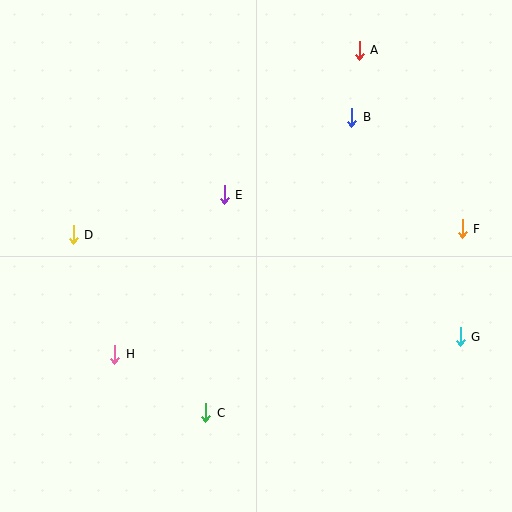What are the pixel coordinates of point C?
Point C is at (206, 413).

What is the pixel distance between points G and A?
The distance between G and A is 304 pixels.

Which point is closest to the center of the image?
Point E at (224, 195) is closest to the center.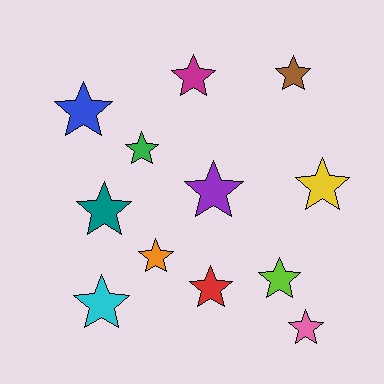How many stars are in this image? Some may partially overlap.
There are 12 stars.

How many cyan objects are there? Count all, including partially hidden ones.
There is 1 cyan object.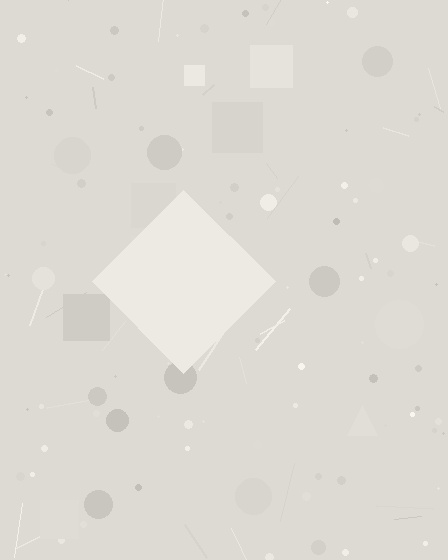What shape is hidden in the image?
A diamond is hidden in the image.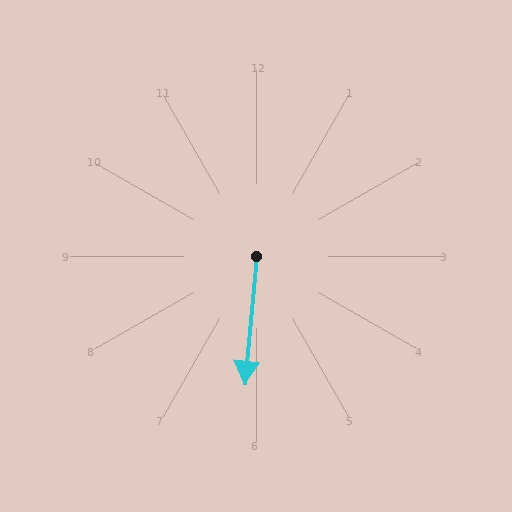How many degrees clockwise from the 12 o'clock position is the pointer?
Approximately 185 degrees.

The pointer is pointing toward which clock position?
Roughly 6 o'clock.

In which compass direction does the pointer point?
South.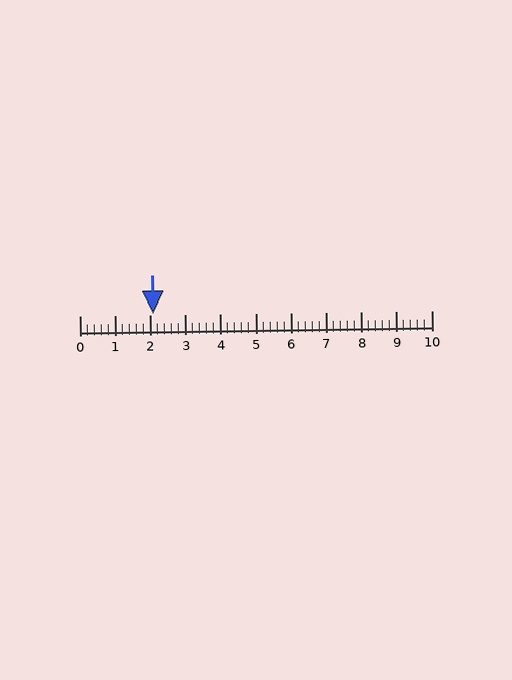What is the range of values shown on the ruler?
The ruler shows values from 0 to 10.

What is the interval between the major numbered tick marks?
The major tick marks are spaced 1 units apart.